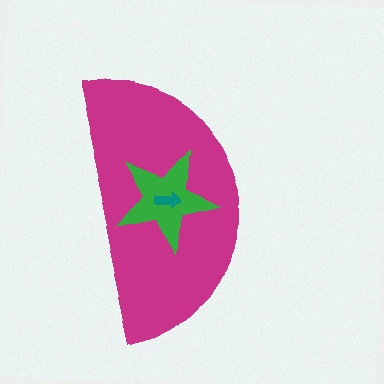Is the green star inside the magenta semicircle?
Yes.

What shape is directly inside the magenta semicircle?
The green star.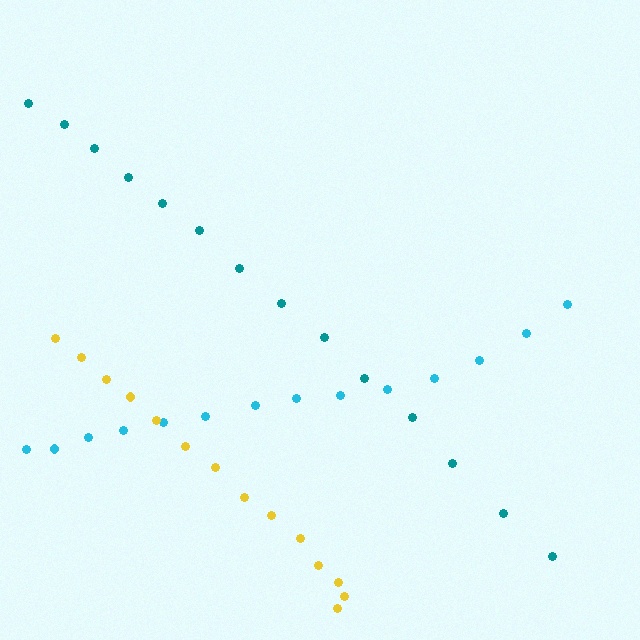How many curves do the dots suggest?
There are 3 distinct paths.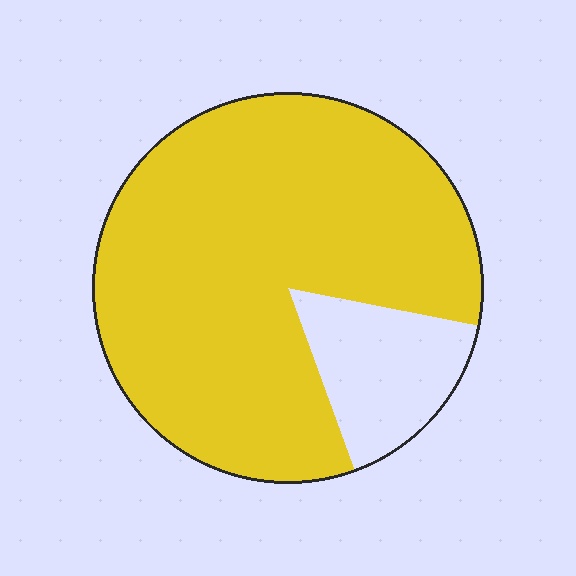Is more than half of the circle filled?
Yes.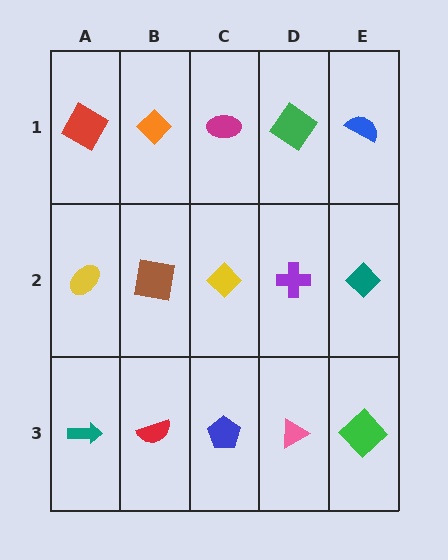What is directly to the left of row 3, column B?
A teal arrow.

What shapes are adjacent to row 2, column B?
An orange diamond (row 1, column B), a red semicircle (row 3, column B), a yellow ellipse (row 2, column A), a yellow diamond (row 2, column C).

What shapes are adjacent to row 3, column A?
A yellow ellipse (row 2, column A), a red semicircle (row 3, column B).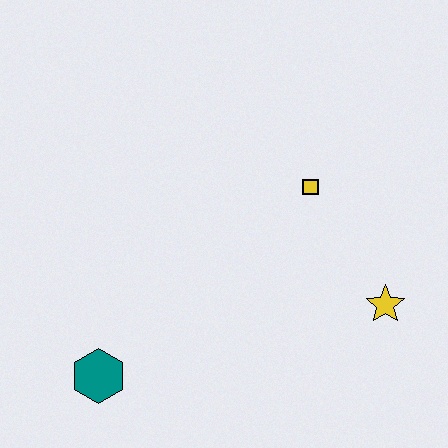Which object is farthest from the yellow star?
The teal hexagon is farthest from the yellow star.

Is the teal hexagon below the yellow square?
Yes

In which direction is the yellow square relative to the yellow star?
The yellow square is above the yellow star.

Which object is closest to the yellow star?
The yellow square is closest to the yellow star.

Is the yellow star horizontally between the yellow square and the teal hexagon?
No